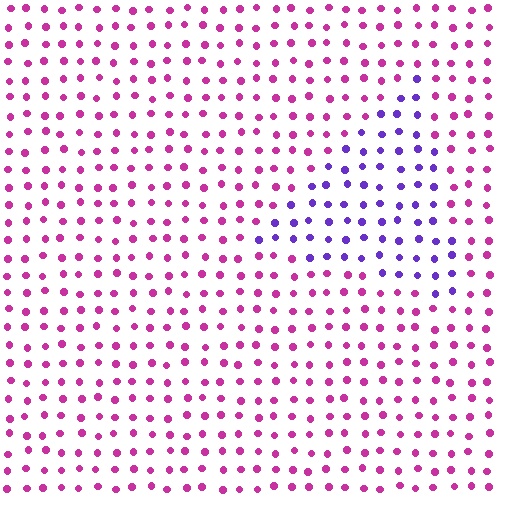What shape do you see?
I see a triangle.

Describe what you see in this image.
The image is filled with small magenta elements in a uniform arrangement. A triangle-shaped region is visible where the elements are tinted to a slightly different hue, forming a subtle color boundary.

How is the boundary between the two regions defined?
The boundary is defined purely by a slight shift in hue (about 53 degrees). Spacing, size, and orientation are identical on both sides.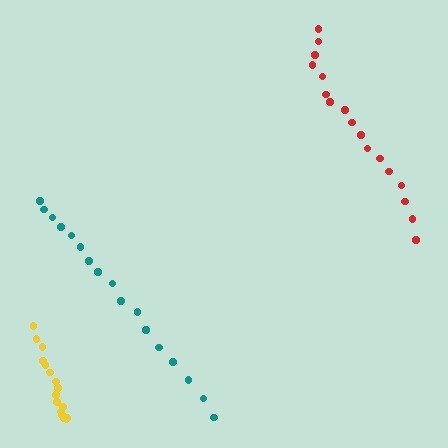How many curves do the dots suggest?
There are 3 distinct paths.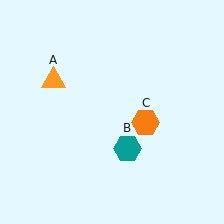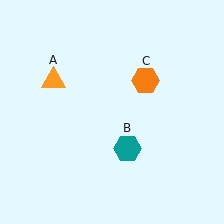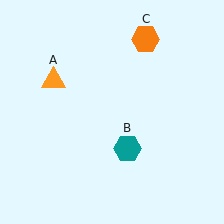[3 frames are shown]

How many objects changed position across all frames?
1 object changed position: orange hexagon (object C).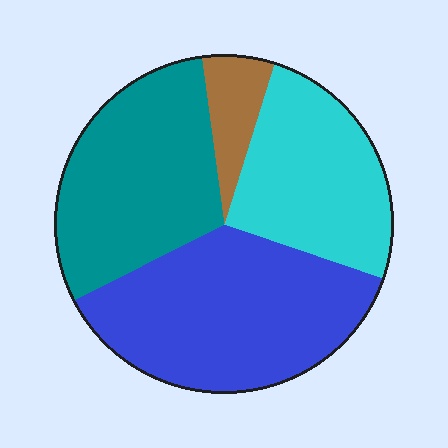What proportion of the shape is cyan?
Cyan takes up between a sixth and a third of the shape.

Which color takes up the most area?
Blue, at roughly 35%.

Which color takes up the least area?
Brown, at roughly 5%.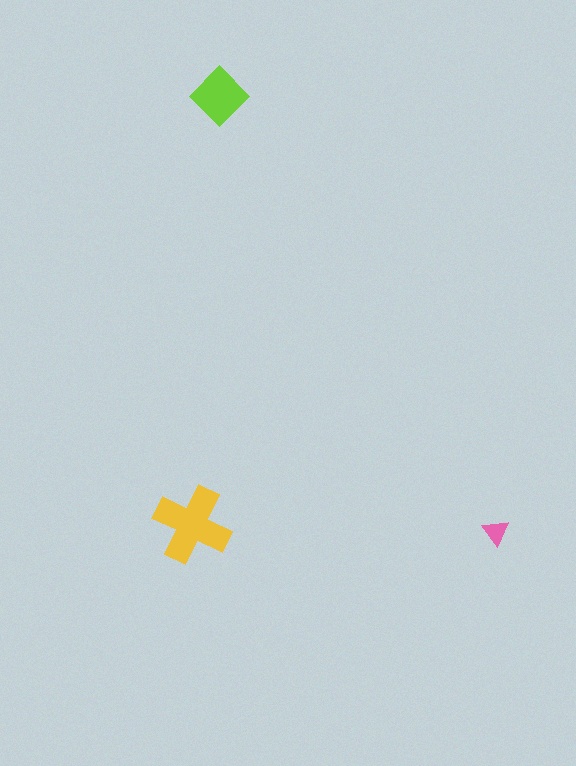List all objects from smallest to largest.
The pink triangle, the lime diamond, the yellow cross.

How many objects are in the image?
There are 3 objects in the image.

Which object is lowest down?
The pink triangle is bottommost.